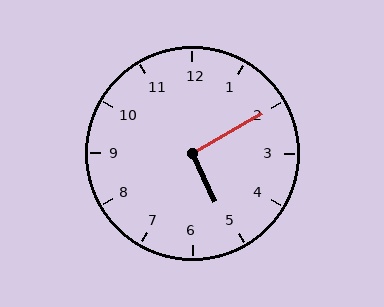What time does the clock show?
5:10.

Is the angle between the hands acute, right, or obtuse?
It is right.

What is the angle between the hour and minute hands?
Approximately 95 degrees.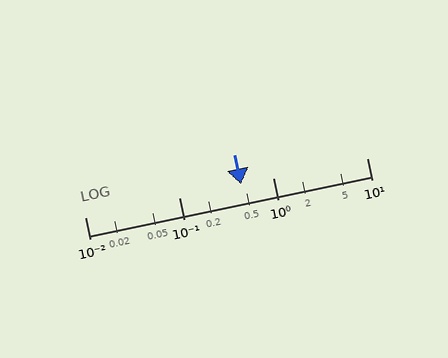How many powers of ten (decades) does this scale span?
The scale spans 3 decades, from 0.01 to 10.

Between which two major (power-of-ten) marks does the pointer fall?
The pointer is between 0.1 and 1.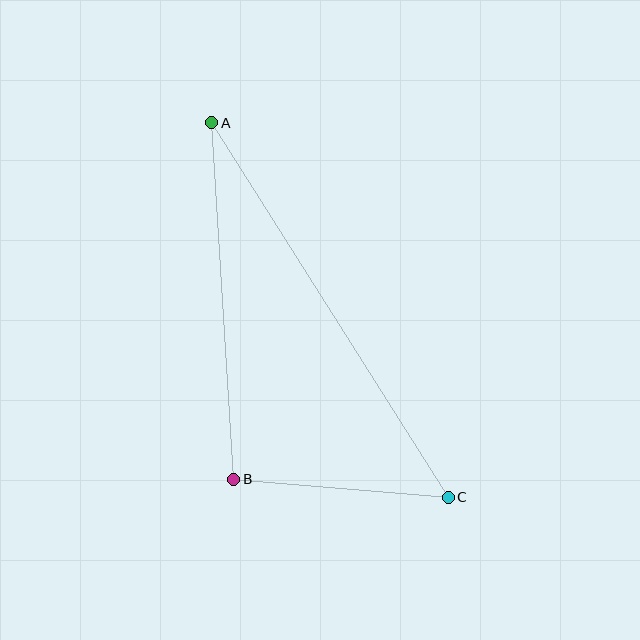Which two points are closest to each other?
Points B and C are closest to each other.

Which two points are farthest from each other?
Points A and C are farthest from each other.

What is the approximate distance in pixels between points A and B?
The distance between A and B is approximately 357 pixels.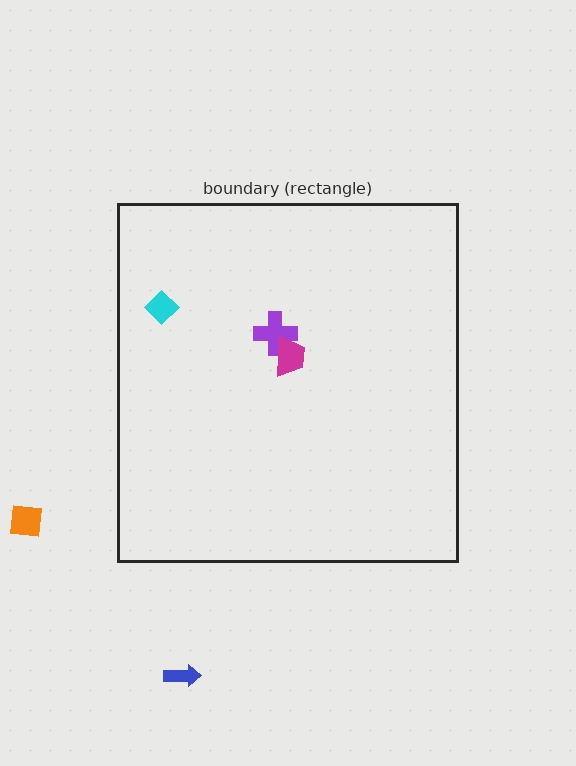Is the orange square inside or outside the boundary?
Outside.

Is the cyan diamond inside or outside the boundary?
Inside.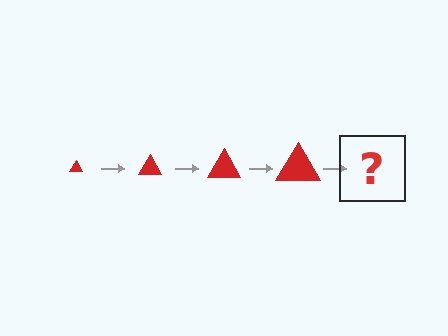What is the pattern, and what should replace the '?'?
The pattern is that the triangle gets progressively larger each step. The '?' should be a red triangle, larger than the previous one.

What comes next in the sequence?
The next element should be a red triangle, larger than the previous one.